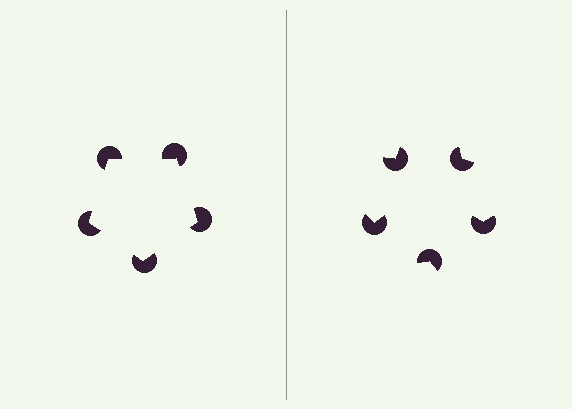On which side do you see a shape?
An illusory pentagon appears on the left side. On the right side the wedge cuts are rotated, so no coherent shape forms.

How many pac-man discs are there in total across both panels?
10 — 5 on each side.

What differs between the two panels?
The pac-man discs are positioned identically on both sides; only the wedge orientations differ. On the left they align to a pentagon; on the right they are misaligned.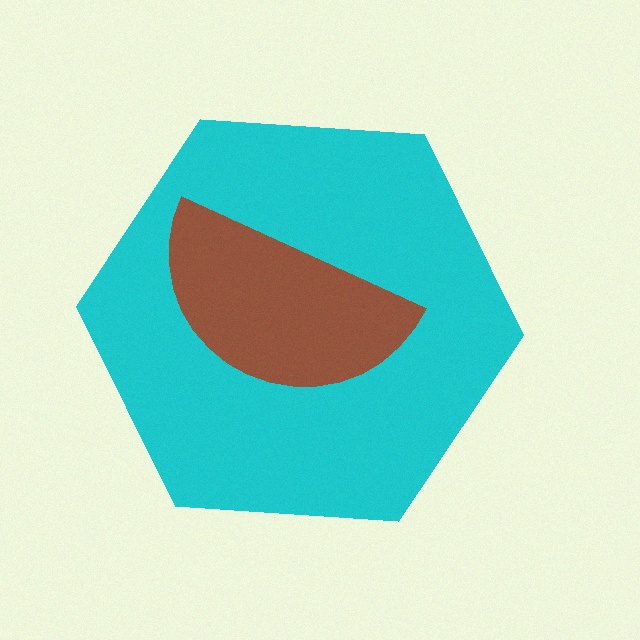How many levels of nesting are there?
2.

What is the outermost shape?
The cyan hexagon.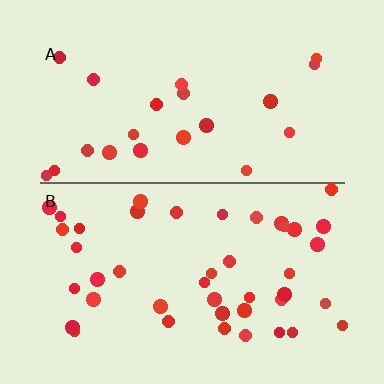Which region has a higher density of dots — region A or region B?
B (the bottom).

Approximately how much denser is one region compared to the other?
Approximately 2.0× — region B over region A.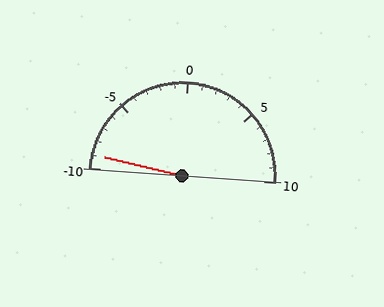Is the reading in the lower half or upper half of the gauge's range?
The reading is in the lower half of the range (-10 to 10).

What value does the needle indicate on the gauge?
The needle indicates approximately -9.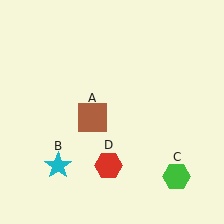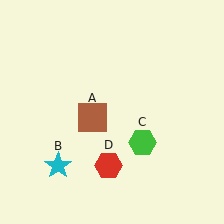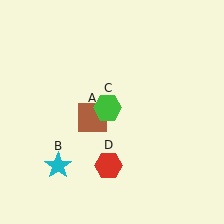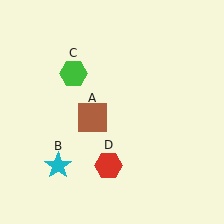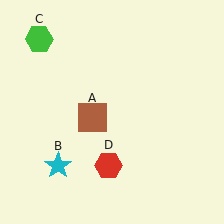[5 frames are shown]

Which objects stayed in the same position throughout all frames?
Brown square (object A) and cyan star (object B) and red hexagon (object D) remained stationary.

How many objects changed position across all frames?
1 object changed position: green hexagon (object C).